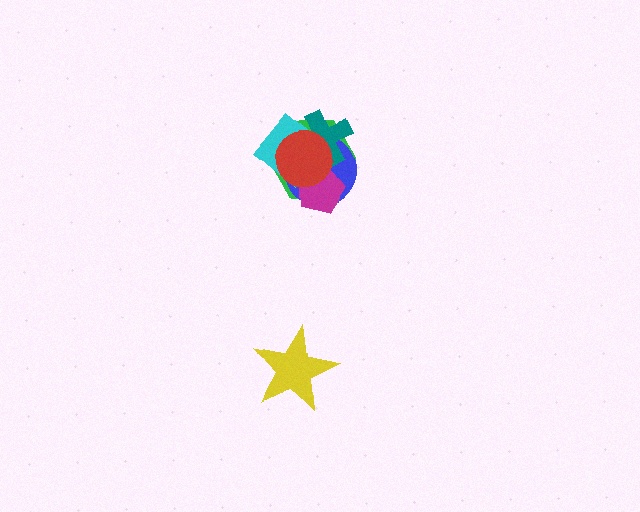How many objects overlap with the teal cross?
4 objects overlap with the teal cross.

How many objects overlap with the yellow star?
0 objects overlap with the yellow star.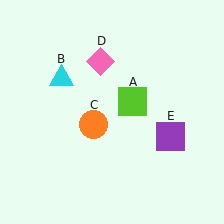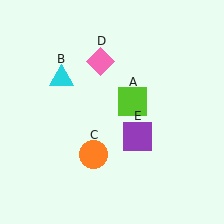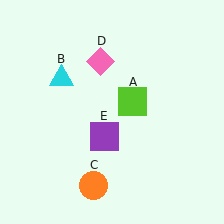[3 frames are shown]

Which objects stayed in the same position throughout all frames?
Lime square (object A) and cyan triangle (object B) and pink diamond (object D) remained stationary.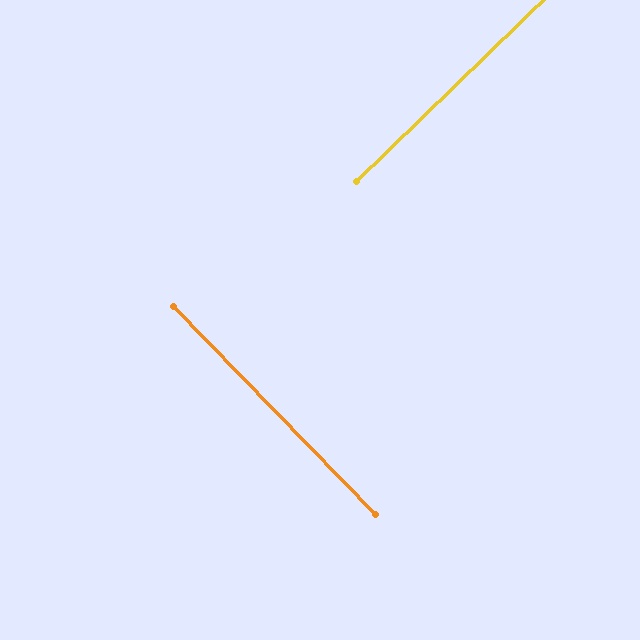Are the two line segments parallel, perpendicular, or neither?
Perpendicular — they meet at approximately 90°.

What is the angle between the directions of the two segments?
Approximately 90 degrees.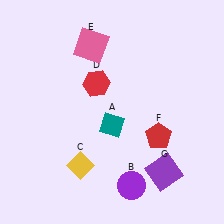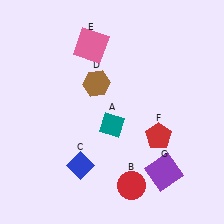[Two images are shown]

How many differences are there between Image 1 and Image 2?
There are 3 differences between the two images.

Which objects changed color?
B changed from purple to red. C changed from yellow to blue. D changed from red to brown.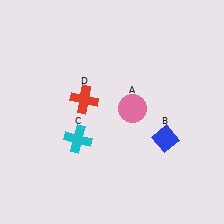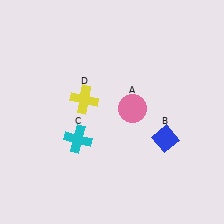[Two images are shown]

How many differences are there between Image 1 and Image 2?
There is 1 difference between the two images.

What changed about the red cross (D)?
In Image 1, D is red. In Image 2, it changed to yellow.